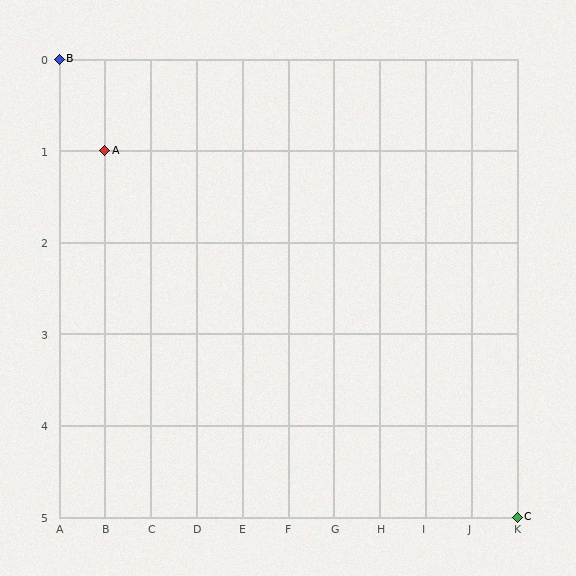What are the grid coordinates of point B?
Point B is at grid coordinates (A, 0).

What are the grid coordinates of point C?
Point C is at grid coordinates (K, 5).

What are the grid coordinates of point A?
Point A is at grid coordinates (B, 1).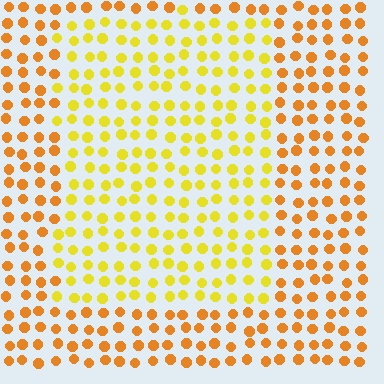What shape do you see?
I see a rectangle.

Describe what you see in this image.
The image is filled with small orange elements in a uniform arrangement. A rectangle-shaped region is visible where the elements are tinted to a slightly different hue, forming a subtle color boundary.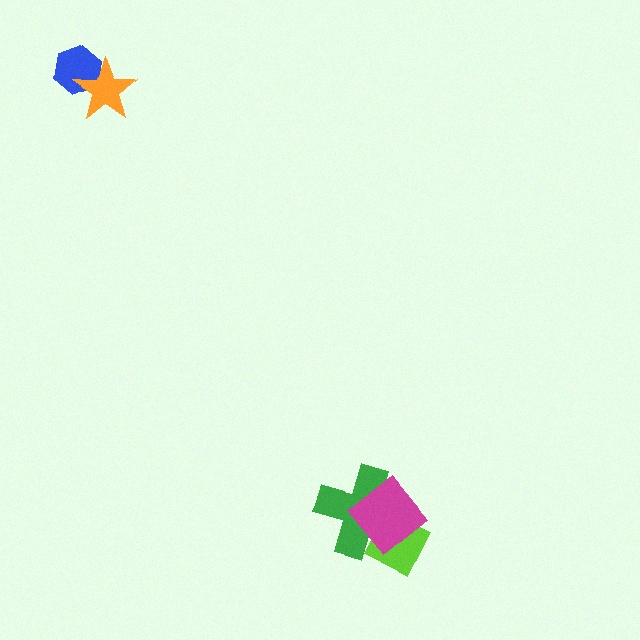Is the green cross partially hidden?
Yes, it is partially covered by another shape.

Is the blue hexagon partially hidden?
Yes, it is partially covered by another shape.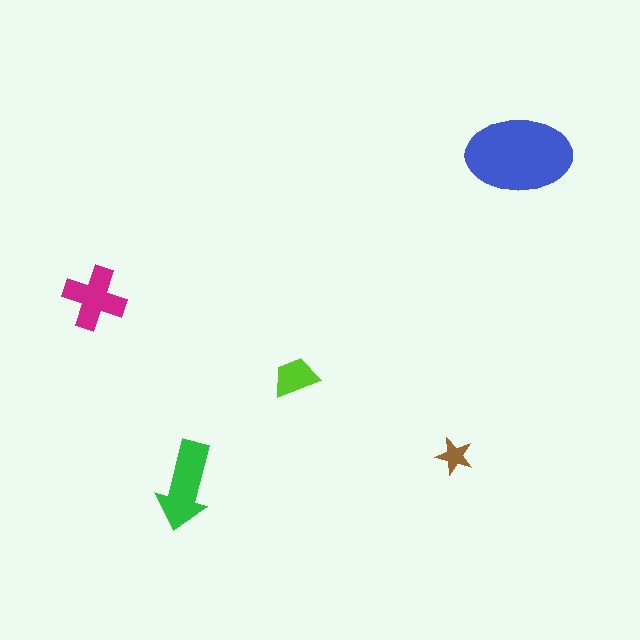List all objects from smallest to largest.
The brown star, the lime trapezoid, the magenta cross, the green arrow, the blue ellipse.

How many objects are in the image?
There are 5 objects in the image.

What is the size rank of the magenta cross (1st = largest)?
3rd.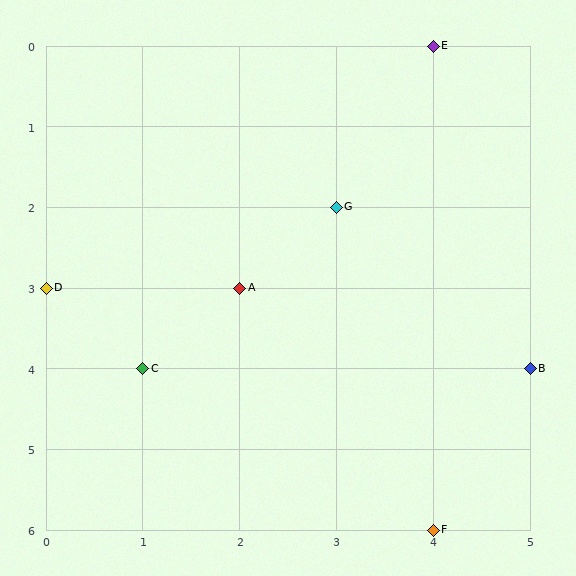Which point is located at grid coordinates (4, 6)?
Point F is at (4, 6).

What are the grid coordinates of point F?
Point F is at grid coordinates (4, 6).